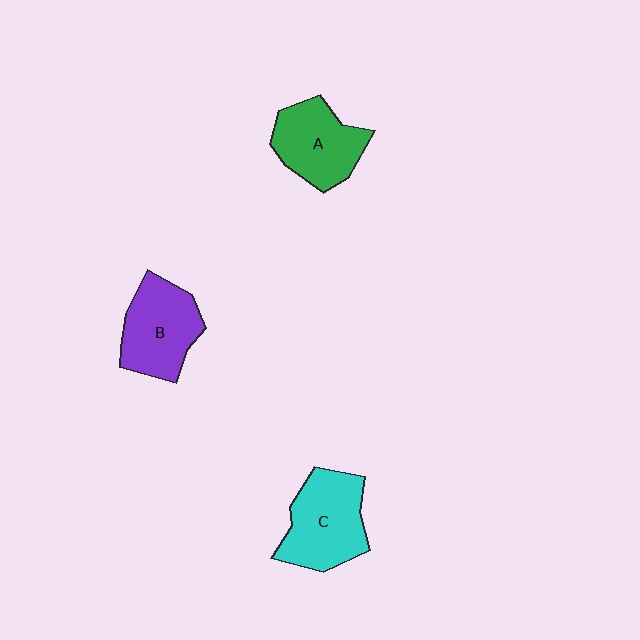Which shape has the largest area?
Shape C (cyan).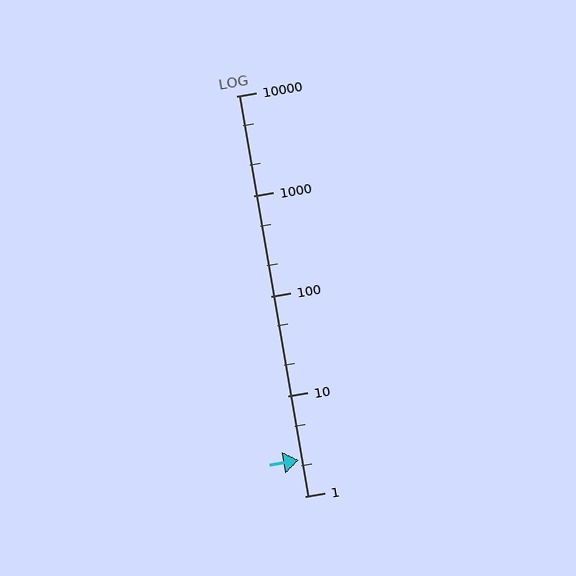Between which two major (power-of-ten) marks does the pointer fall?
The pointer is between 1 and 10.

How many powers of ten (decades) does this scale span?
The scale spans 4 decades, from 1 to 10000.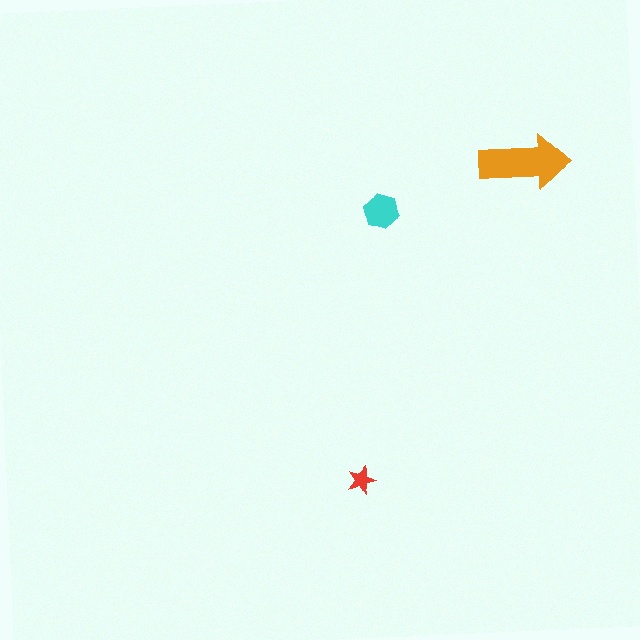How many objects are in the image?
There are 3 objects in the image.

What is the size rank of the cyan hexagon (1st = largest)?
2nd.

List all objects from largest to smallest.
The orange arrow, the cyan hexagon, the red star.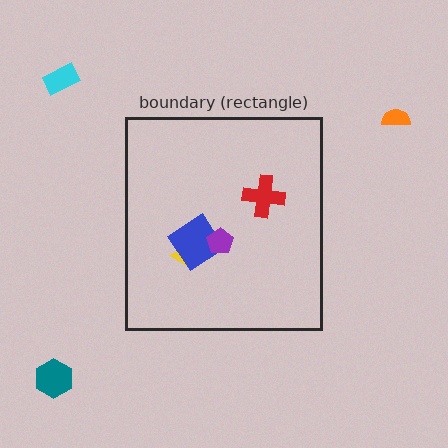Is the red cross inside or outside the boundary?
Inside.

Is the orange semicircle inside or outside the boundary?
Outside.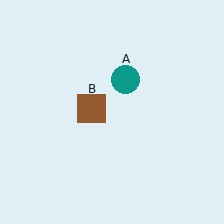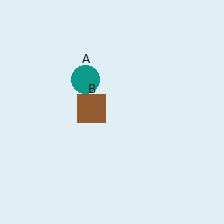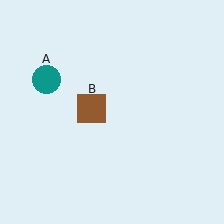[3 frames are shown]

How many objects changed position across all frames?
1 object changed position: teal circle (object A).